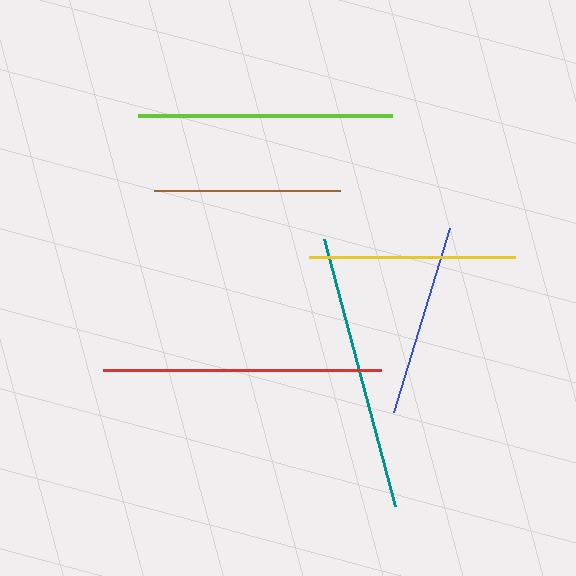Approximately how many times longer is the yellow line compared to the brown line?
The yellow line is approximately 1.1 times the length of the brown line.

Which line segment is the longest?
The red line is the longest at approximately 278 pixels.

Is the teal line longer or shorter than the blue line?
The teal line is longer than the blue line.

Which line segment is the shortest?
The brown line is the shortest at approximately 186 pixels.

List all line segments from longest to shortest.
From longest to shortest: red, teal, lime, yellow, blue, brown.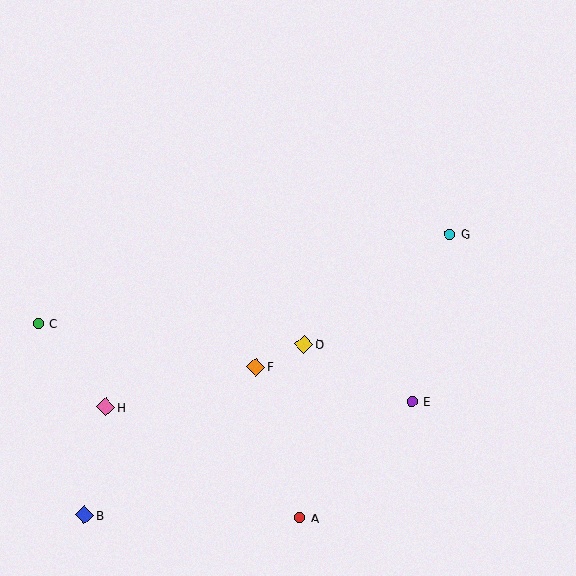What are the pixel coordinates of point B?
Point B is at (85, 515).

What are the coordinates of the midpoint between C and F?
The midpoint between C and F is at (147, 345).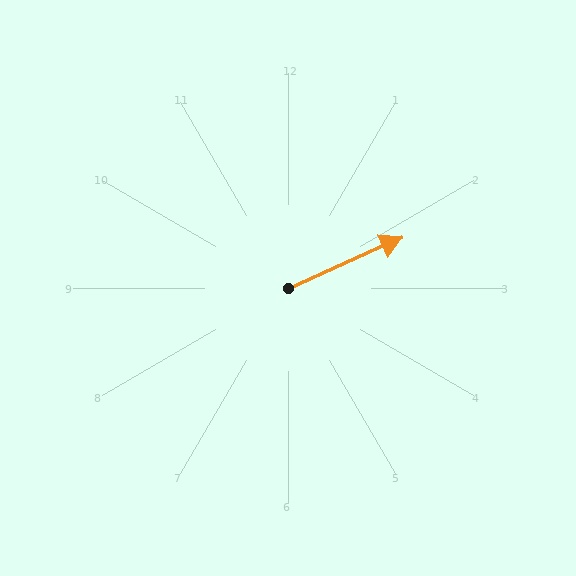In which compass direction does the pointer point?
Northeast.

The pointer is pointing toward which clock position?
Roughly 2 o'clock.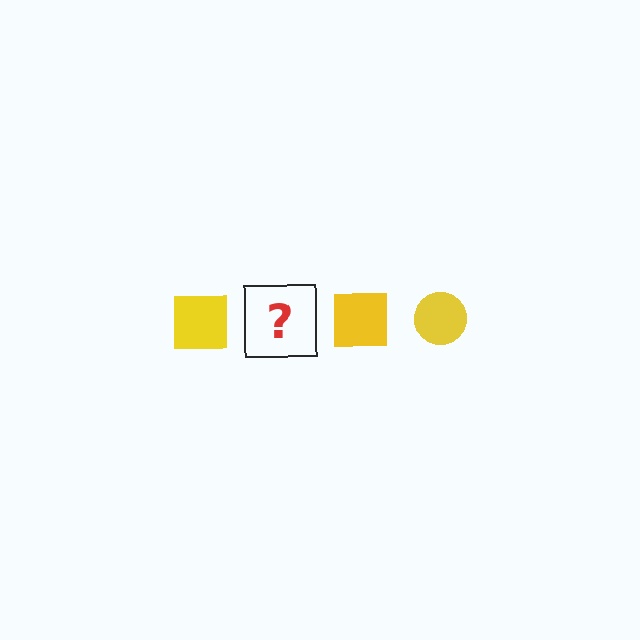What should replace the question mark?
The question mark should be replaced with a yellow circle.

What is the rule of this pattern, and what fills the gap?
The rule is that the pattern cycles through square, circle shapes in yellow. The gap should be filled with a yellow circle.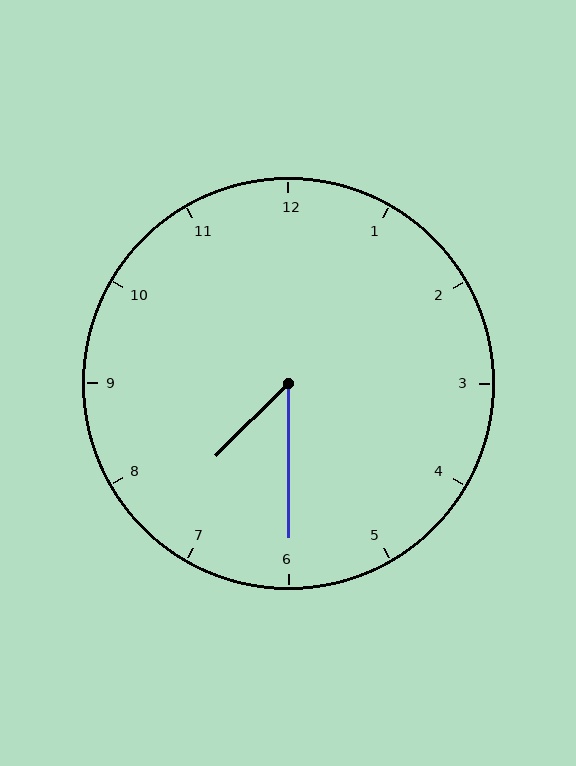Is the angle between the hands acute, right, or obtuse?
It is acute.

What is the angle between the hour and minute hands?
Approximately 45 degrees.